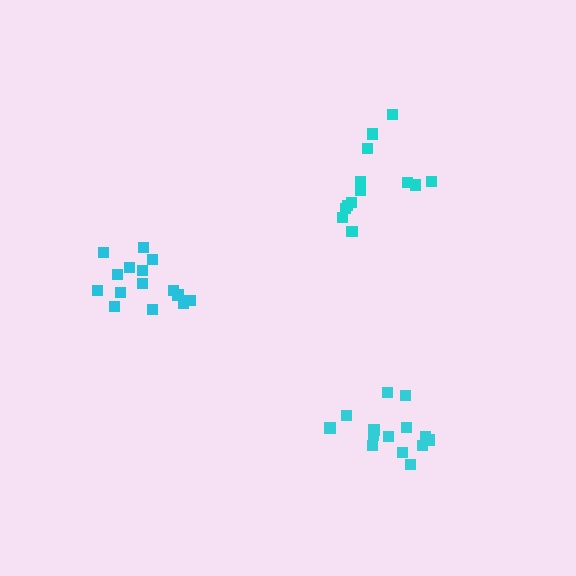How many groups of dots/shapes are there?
There are 3 groups.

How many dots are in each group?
Group 1: 14 dots, Group 2: 15 dots, Group 3: 13 dots (42 total).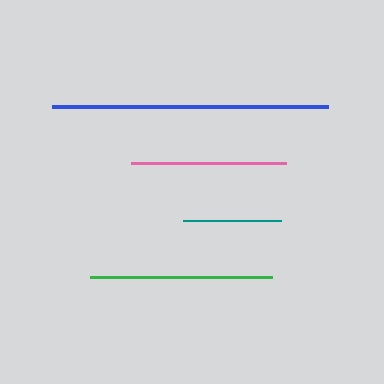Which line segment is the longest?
The blue line is the longest at approximately 276 pixels.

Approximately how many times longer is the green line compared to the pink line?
The green line is approximately 1.2 times the length of the pink line.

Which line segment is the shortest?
The teal line is the shortest at approximately 98 pixels.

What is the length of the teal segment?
The teal segment is approximately 98 pixels long.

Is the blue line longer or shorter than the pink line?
The blue line is longer than the pink line.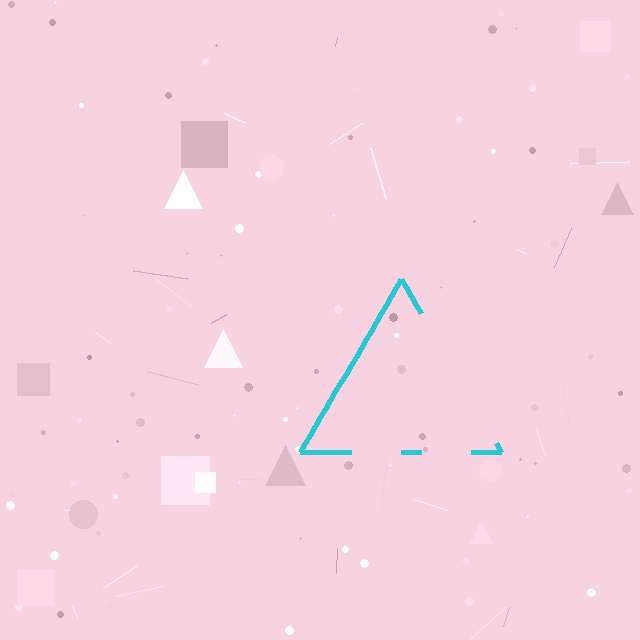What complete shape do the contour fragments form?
The contour fragments form a triangle.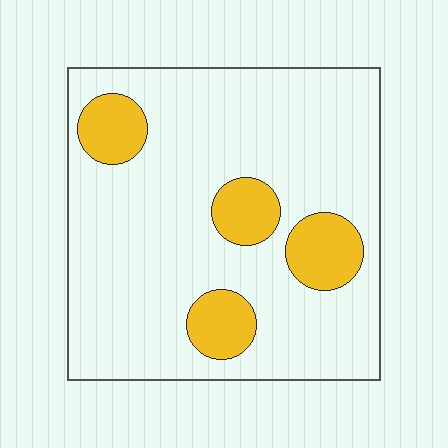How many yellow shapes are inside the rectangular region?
4.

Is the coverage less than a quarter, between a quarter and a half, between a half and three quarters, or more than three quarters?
Less than a quarter.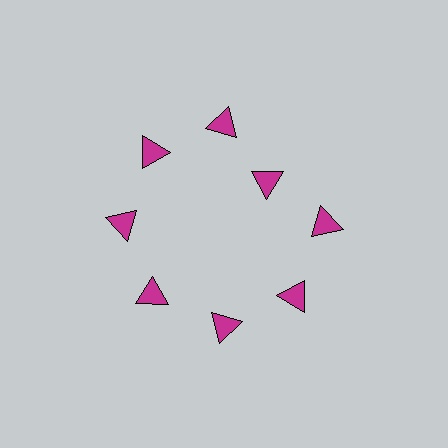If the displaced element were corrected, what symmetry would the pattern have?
It would have 8-fold rotational symmetry — the pattern would map onto itself every 45 degrees.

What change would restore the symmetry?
The symmetry would be restored by moving it outward, back onto the ring so that all 8 triangles sit at equal angles and equal distance from the center.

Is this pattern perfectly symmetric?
No. The 8 magenta triangles are arranged in a ring, but one element near the 2 o'clock position is pulled inward toward the center, breaking the 8-fold rotational symmetry.